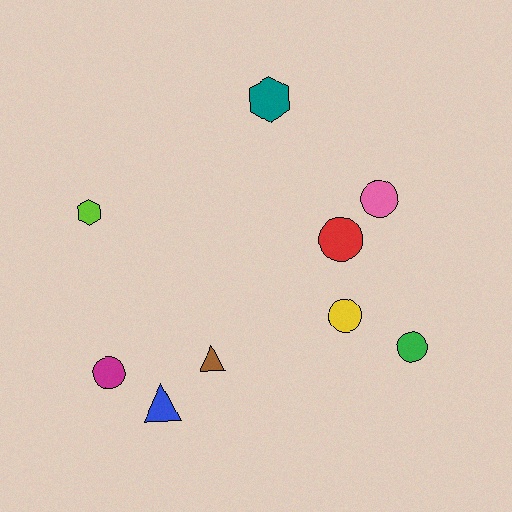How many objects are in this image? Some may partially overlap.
There are 9 objects.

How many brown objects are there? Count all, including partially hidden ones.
There is 1 brown object.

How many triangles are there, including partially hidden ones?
There are 2 triangles.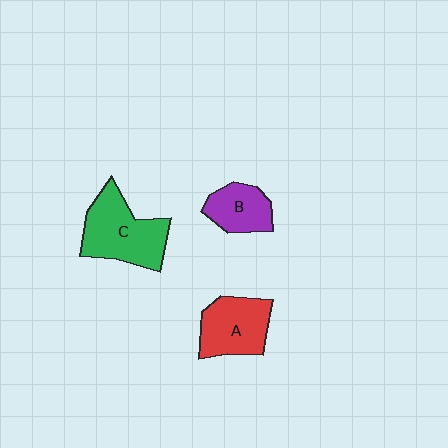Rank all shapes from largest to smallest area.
From largest to smallest: C (green), A (red), B (purple).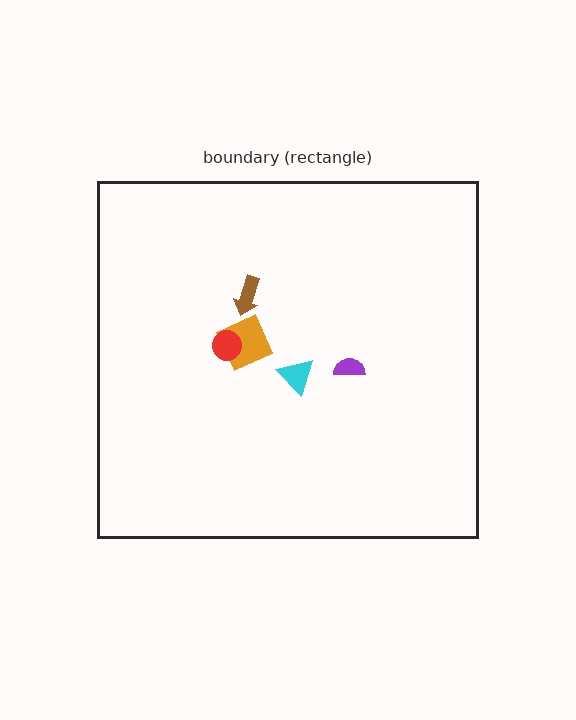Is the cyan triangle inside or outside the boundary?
Inside.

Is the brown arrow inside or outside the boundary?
Inside.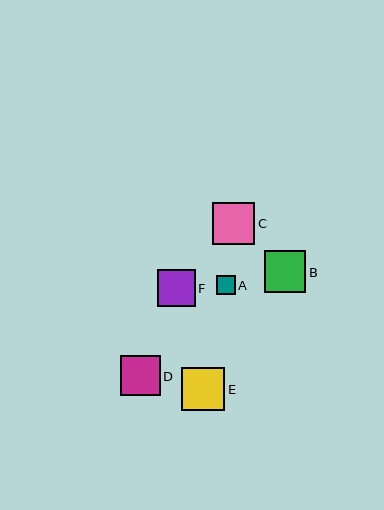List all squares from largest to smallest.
From largest to smallest: E, C, B, D, F, A.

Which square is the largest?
Square E is the largest with a size of approximately 43 pixels.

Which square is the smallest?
Square A is the smallest with a size of approximately 19 pixels.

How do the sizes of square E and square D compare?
Square E and square D are approximately the same size.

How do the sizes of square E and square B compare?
Square E and square B are approximately the same size.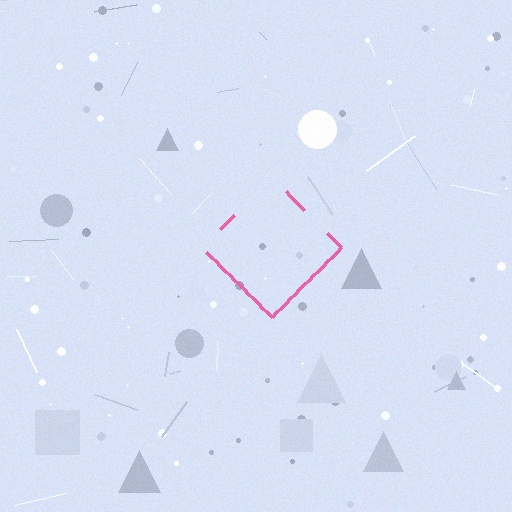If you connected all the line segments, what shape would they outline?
They would outline a diamond.